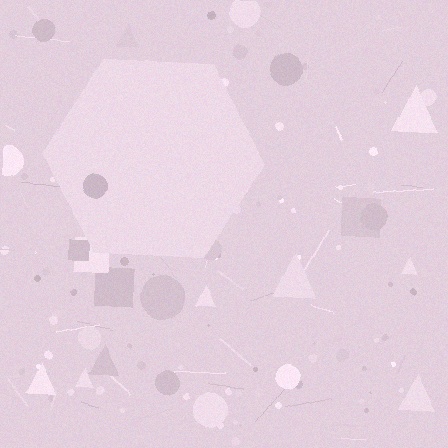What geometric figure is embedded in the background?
A hexagon is embedded in the background.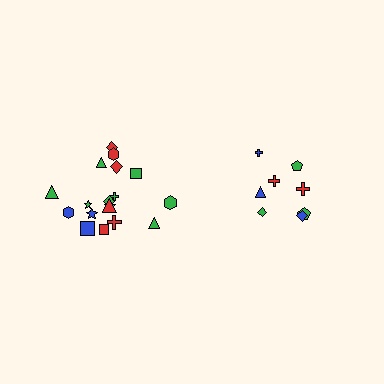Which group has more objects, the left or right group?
The left group.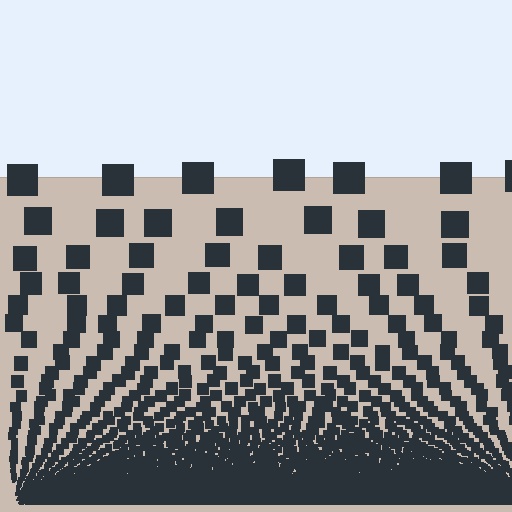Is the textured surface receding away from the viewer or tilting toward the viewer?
The surface appears to tilt toward the viewer. Texture elements get larger and sparser toward the top.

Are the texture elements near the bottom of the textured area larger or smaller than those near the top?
Smaller. The gradient is inverted — elements near the bottom are smaller and denser.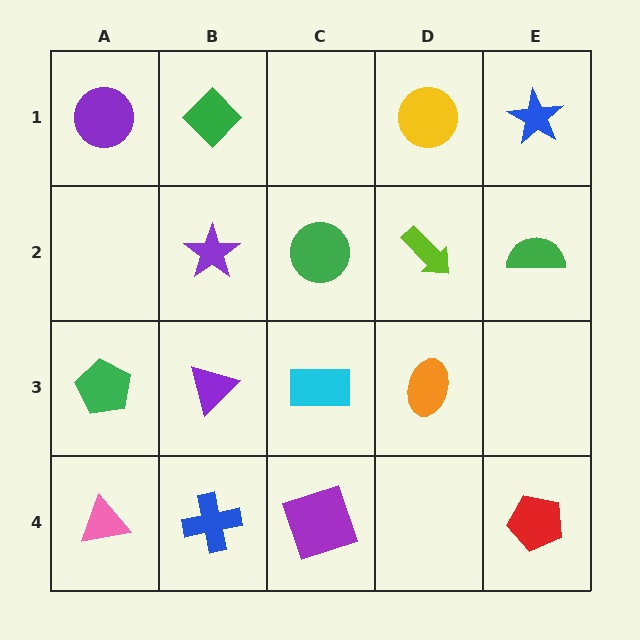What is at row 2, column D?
A lime arrow.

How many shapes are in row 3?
4 shapes.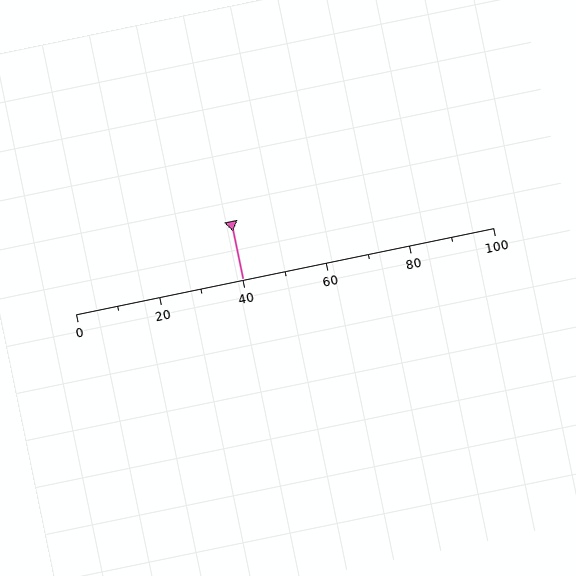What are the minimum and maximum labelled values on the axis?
The axis runs from 0 to 100.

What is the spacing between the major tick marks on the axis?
The major ticks are spaced 20 apart.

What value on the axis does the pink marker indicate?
The marker indicates approximately 40.